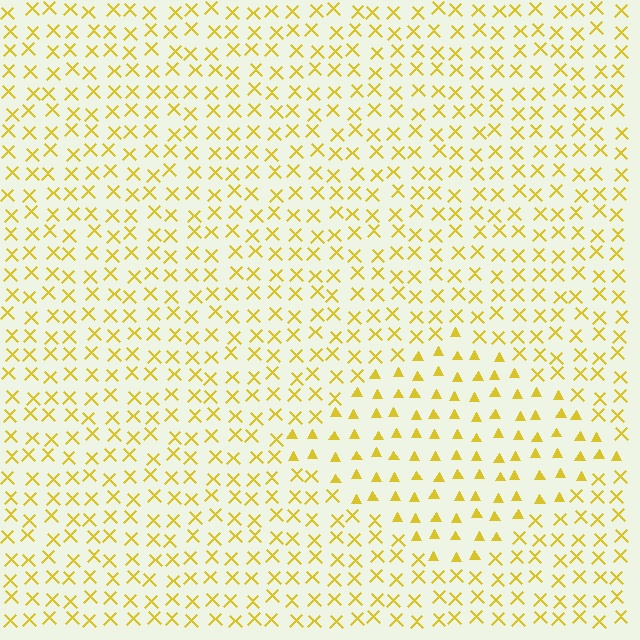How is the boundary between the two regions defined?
The boundary is defined by a change in element shape: triangles inside vs. X marks outside. All elements share the same color and spacing.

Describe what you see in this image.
The image is filled with small yellow elements arranged in a uniform grid. A diamond-shaped region contains triangles, while the surrounding area contains X marks. The boundary is defined purely by the change in element shape.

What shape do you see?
I see a diamond.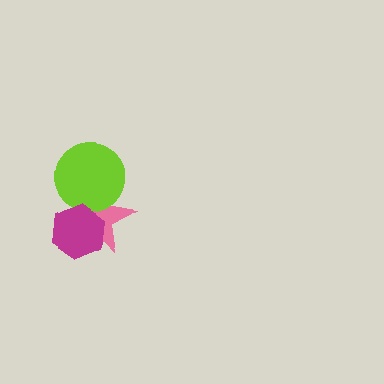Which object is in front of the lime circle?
The magenta hexagon is in front of the lime circle.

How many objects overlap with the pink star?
2 objects overlap with the pink star.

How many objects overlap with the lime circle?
2 objects overlap with the lime circle.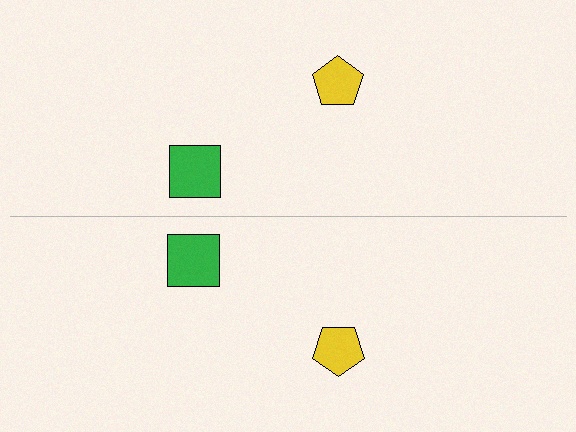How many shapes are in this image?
There are 4 shapes in this image.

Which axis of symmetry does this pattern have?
The pattern has a horizontal axis of symmetry running through the center of the image.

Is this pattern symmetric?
Yes, this pattern has bilateral (reflection) symmetry.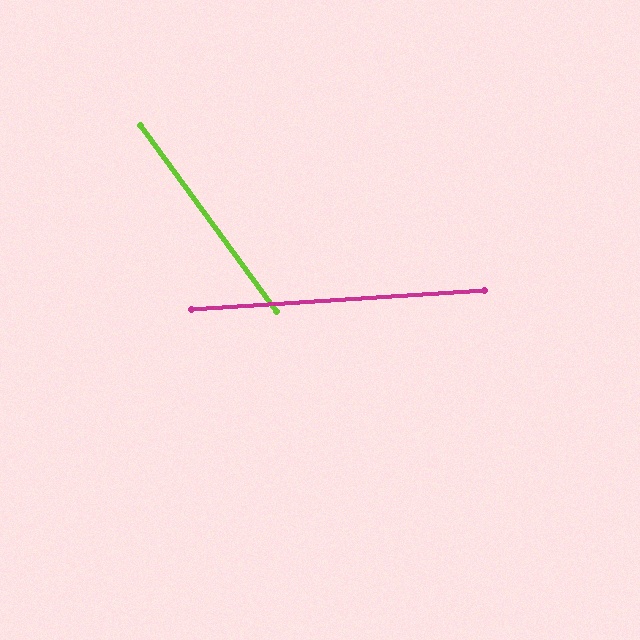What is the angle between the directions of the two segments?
Approximately 58 degrees.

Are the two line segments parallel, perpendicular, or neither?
Neither parallel nor perpendicular — they differ by about 58°.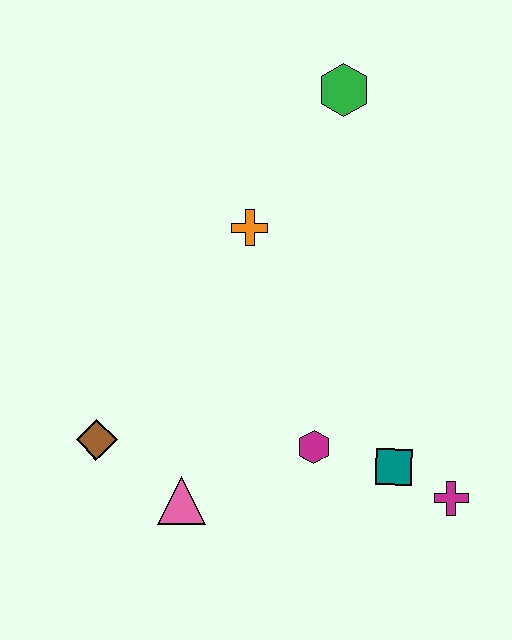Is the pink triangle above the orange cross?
No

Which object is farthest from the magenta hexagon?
The green hexagon is farthest from the magenta hexagon.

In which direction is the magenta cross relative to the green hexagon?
The magenta cross is below the green hexagon.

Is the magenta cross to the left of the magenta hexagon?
No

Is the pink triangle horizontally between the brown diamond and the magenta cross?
Yes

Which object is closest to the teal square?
The magenta cross is closest to the teal square.